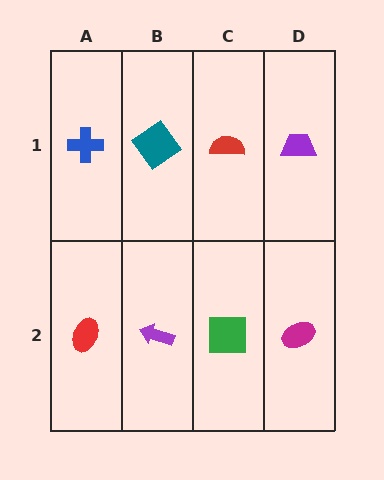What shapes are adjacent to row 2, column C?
A red semicircle (row 1, column C), a purple arrow (row 2, column B), a magenta ellipse (row 2, column D).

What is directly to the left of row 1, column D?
A red semicircle.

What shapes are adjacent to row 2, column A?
A blue cross (row 1, column A), a purple arrow (row 2, column B).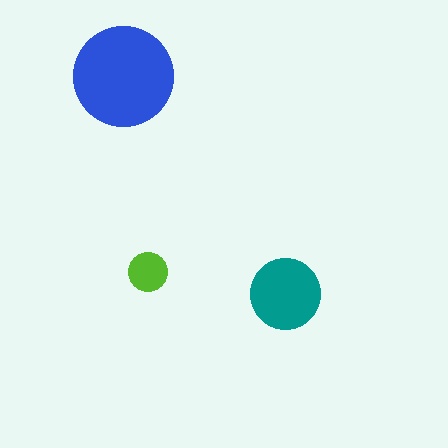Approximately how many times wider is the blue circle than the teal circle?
About 1.5 times wider.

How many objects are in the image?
There are 3 objects in the image.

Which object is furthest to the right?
The teal circle is rightmost.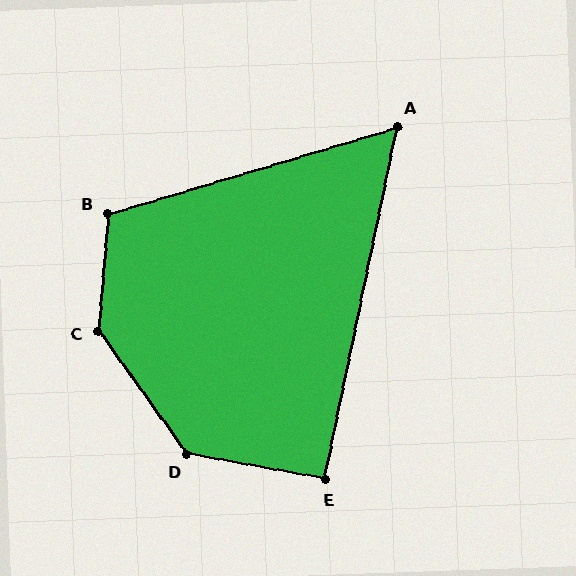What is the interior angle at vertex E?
Approximately 91 degrees (approximately right).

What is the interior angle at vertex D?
Approximately 136 degrees (obtuse).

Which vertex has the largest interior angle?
C, at approximately 140 degrees.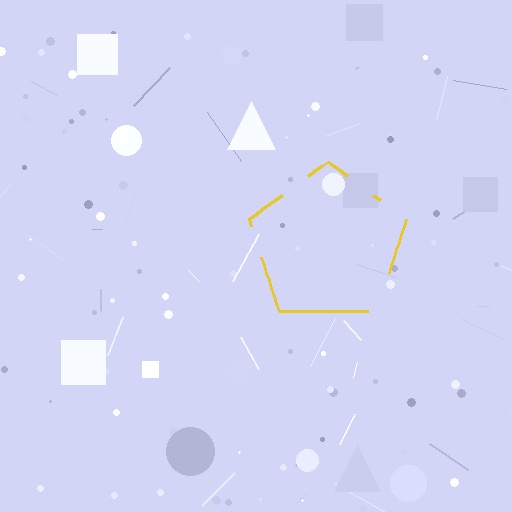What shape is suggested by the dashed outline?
The dashed outline suggests a pentagon.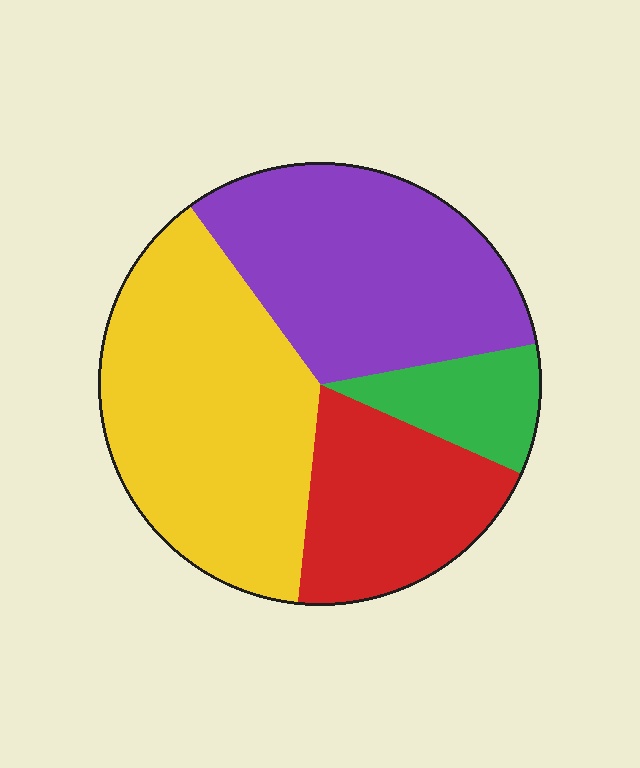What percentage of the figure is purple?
Purple takes up about one third (1/3) of the figure.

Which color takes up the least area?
Green, at roughly 10%.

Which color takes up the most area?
Yellow, at roughly 40%.